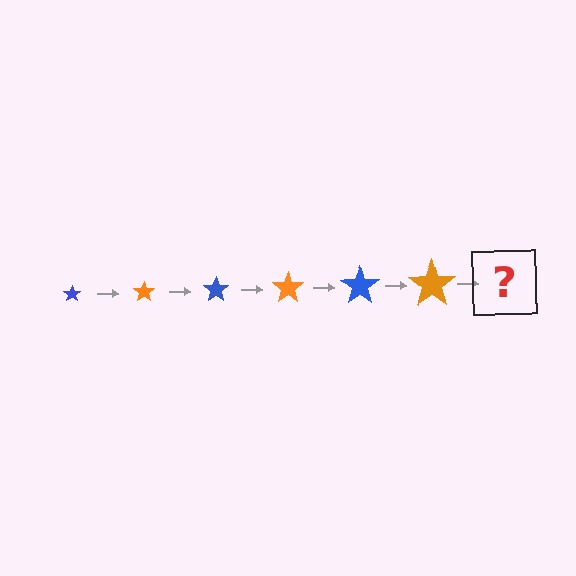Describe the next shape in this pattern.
It should be a blue star, larger than the previous one.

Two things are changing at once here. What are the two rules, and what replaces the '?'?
The two rules are that the star grows larger each step and the color cycles through blue and orange. The '?' should be a blue star, larger than the previous one.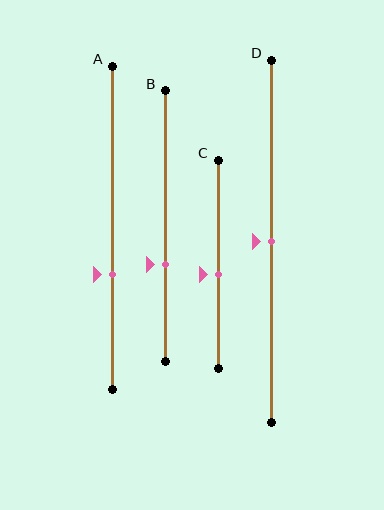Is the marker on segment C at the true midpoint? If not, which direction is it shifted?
No, the marker on segment C is shifted downward by about 5% of the segment length.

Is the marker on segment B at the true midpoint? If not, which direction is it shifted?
No, the marker on segment B is shifted downward by about 14% of the segment length.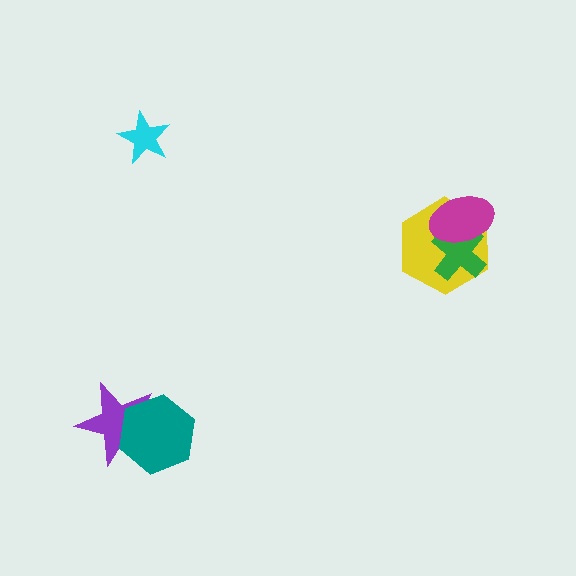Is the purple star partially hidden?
Yes, it is partially covered by another shape.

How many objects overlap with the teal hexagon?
1 object overlaps with the teal hexagon.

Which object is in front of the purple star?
The teal hexagon is in front of the purple star.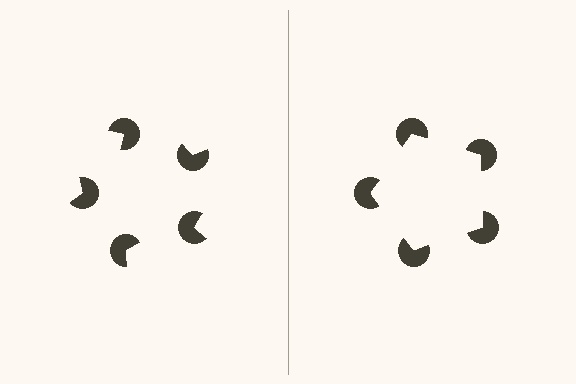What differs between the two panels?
The pac-man discs are positioned identically on both sides; only the wedge orientations differ. On the right they align to a pentagon; on the left they are misaligned.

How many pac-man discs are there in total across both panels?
10 — 5 on each side.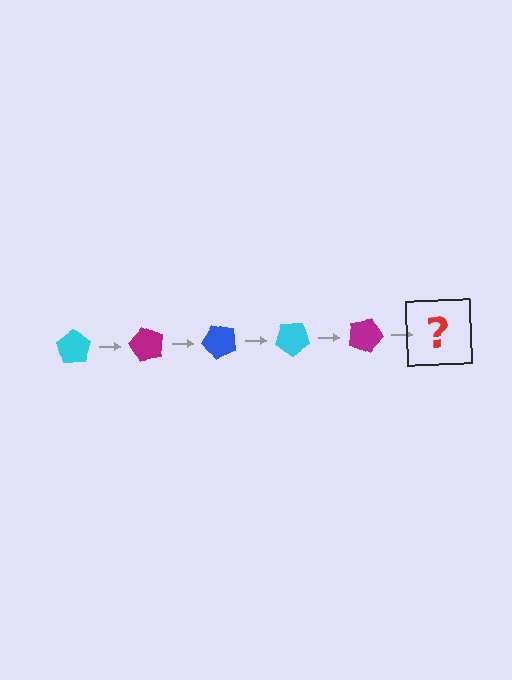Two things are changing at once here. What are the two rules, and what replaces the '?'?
The two rules are that it rotates 60 degrees each step and the color cycles through cyan, magenta, and blue. The '?' should be a blue pentagon, rotated 300 degrees from the start.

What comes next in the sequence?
The next element should be a blue pentagon, rotated 300 degrees from the start.